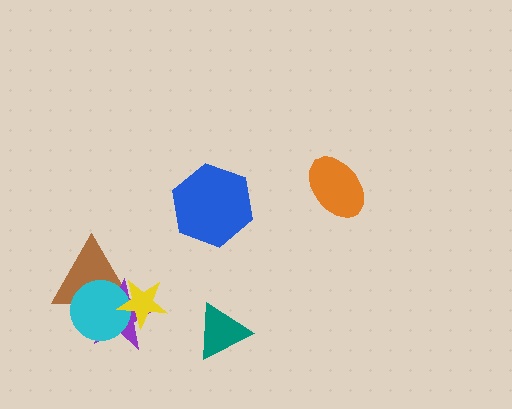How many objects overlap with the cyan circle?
3 objects overlap with the cyan circle.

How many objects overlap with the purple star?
3 objects overlap with the purple star.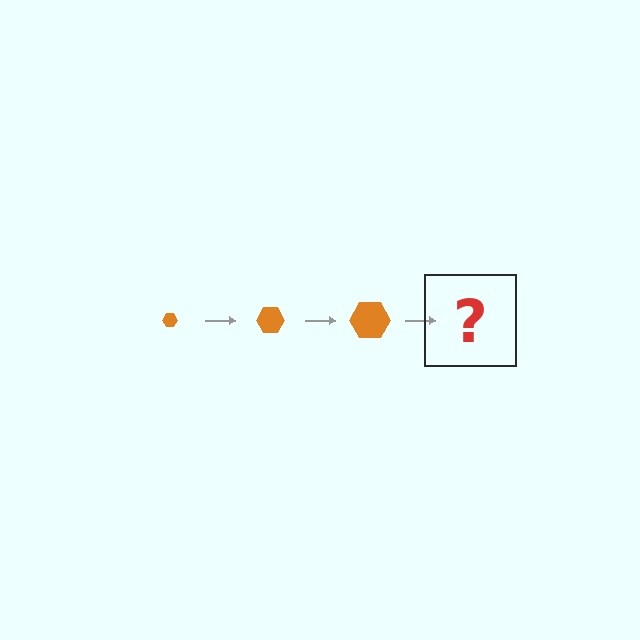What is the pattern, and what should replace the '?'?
The pattern is that the hexagon gets progressively larger each step. The '?' should be an orange hexagon, larger than the previous one.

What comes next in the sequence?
The next element should be an orange hexagon, larger than the previous one.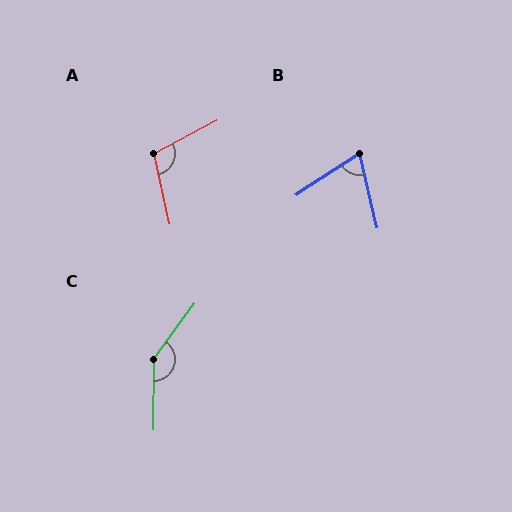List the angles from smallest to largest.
B (70°), A (106°), C (144°).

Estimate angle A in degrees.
Approximately 106 degrees.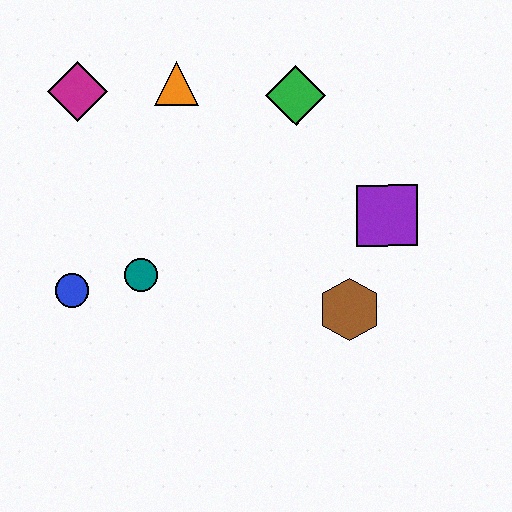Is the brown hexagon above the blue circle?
No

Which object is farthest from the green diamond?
The blue circle is farthest from the green diamond.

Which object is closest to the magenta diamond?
The orange triangle is closest to the magenta diamond.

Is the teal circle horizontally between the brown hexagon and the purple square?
No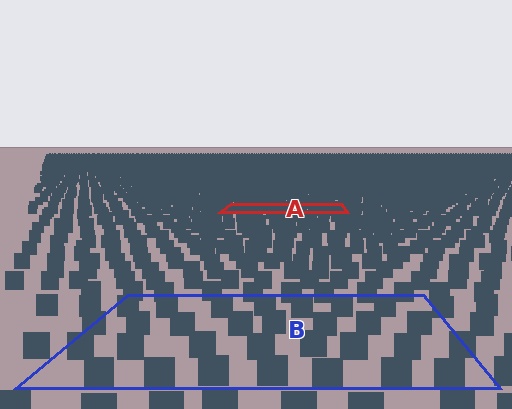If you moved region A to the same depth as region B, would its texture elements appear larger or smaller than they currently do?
They would appear larger. At a closer depth, the same texture elements are projected at a bigger on-screen size.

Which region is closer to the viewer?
Region B is closer. The texture elements there are larger and more spread out.